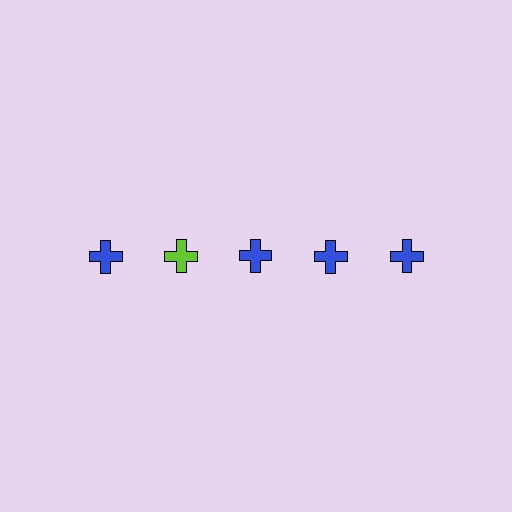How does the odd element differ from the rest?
It has a different color: lime instead of blue.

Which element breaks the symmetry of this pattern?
The lime cross in the top row, second from left column breaks the symmetry. All other shapes are blue crosses.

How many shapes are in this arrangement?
There are 5 shapes arranged in a grid pattern.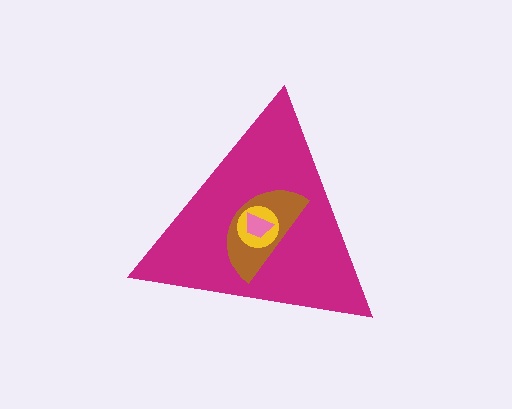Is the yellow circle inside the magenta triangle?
Yes.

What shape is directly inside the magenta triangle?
The brown semicircle.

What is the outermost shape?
The magenta triangle.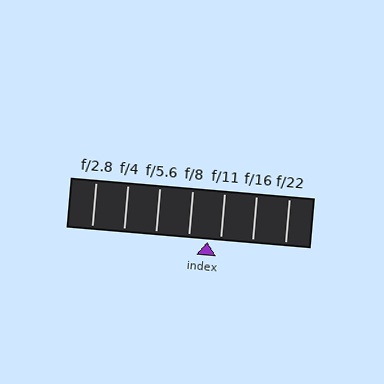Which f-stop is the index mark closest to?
The index mark is closest to f/11.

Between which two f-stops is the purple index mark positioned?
The index mark is between f/8 and f/11.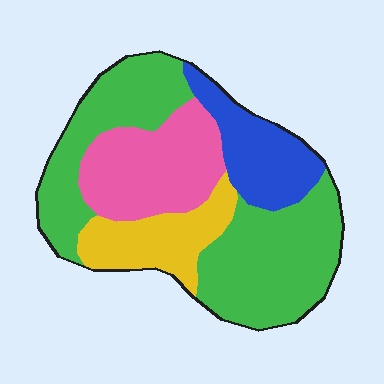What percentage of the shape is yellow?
Yellow covers roughly 15% of the shape.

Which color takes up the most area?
Green, at roughly 50%.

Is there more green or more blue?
Green.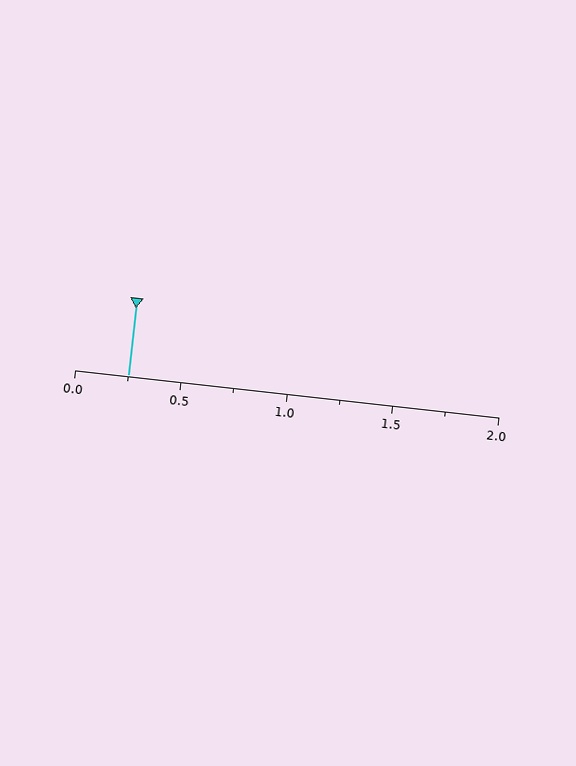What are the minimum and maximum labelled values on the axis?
The axis runs from 0.0 to 2.0.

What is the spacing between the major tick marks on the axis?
The major ticks are spaced 0.5 apart.